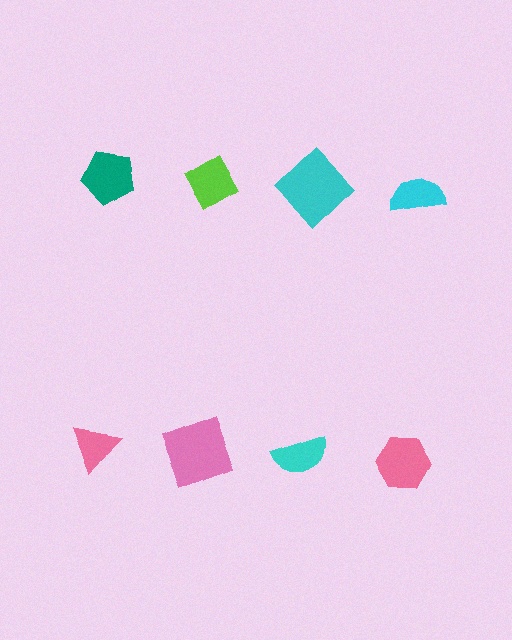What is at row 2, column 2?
A pink square.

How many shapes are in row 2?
4 shapes.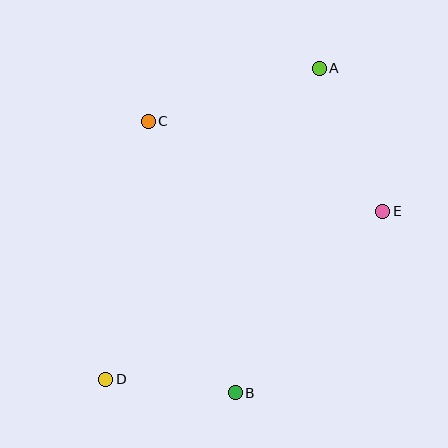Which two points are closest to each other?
Points B and D are closest to each other.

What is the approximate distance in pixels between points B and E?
The distance between B and E is approximately 234 pixels.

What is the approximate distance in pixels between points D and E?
The distance between D and E is approximately 324 pixels.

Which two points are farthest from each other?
Points A and D are farthest from each other.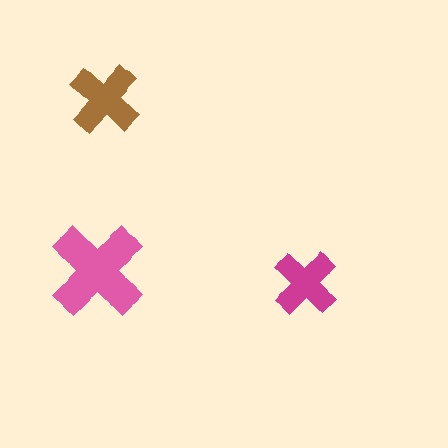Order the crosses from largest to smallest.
the pink one, the brown one, the magenta one.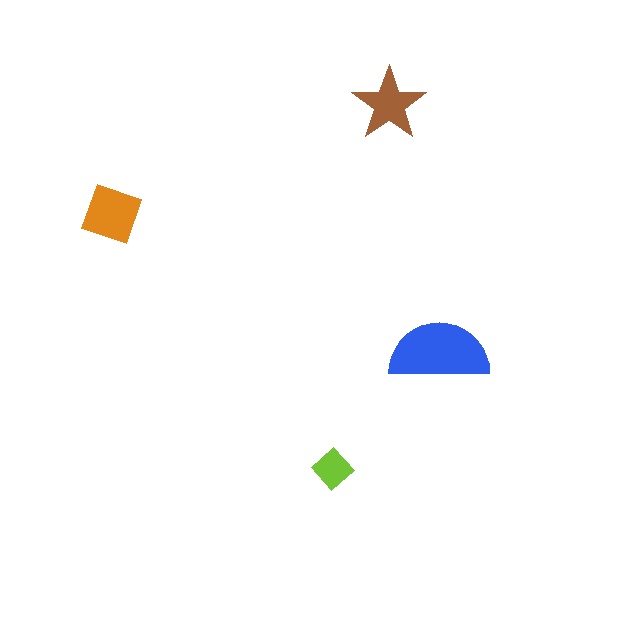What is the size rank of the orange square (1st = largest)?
2nd.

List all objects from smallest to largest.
The lime diamond, the brown star, the orange square, the blue semicircle.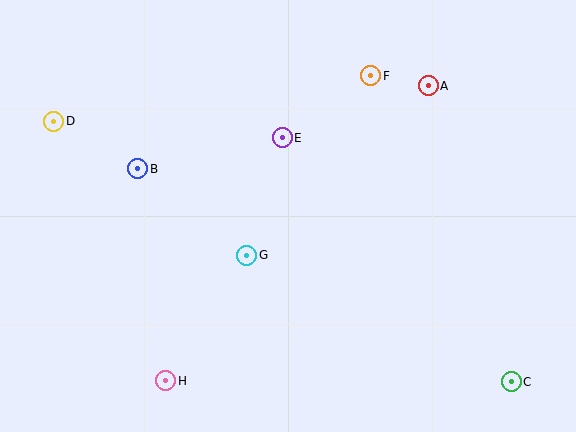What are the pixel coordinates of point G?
Point G is at (247, 255).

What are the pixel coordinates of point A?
Point A is at (428, 86).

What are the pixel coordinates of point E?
Point E is at (282, 138).